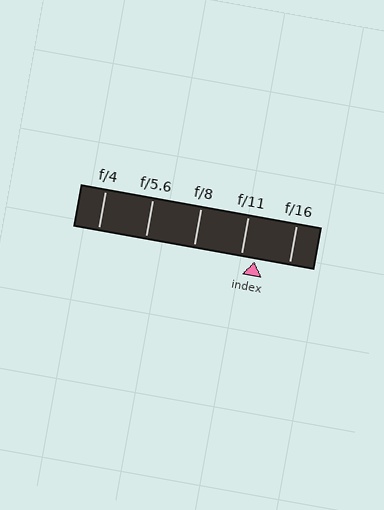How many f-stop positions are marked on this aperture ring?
There are 5 f-stop positions marked.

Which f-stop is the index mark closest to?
The index mark is closest to f/11.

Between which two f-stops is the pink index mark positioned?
The index mark is between f/11 and f/16.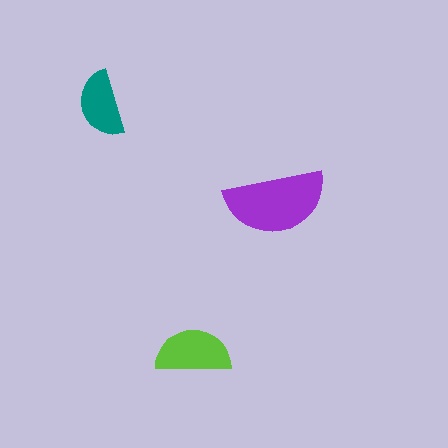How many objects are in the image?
There are 3 objects in the image.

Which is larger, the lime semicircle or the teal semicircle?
The lime one.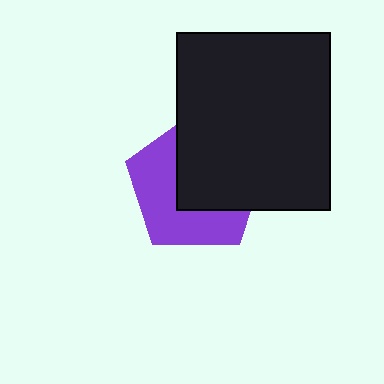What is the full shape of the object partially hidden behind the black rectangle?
The partially hidden object is a purple pentagon.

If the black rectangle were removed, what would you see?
You would see the complete purple pentagon.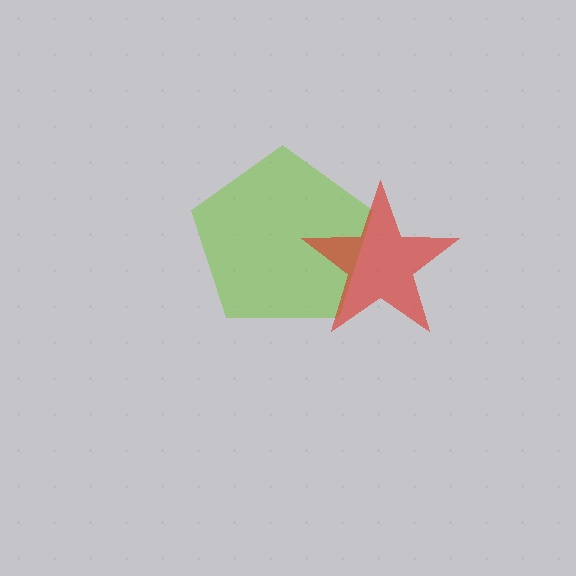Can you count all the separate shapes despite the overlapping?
Yes, there are 2 separate shapes.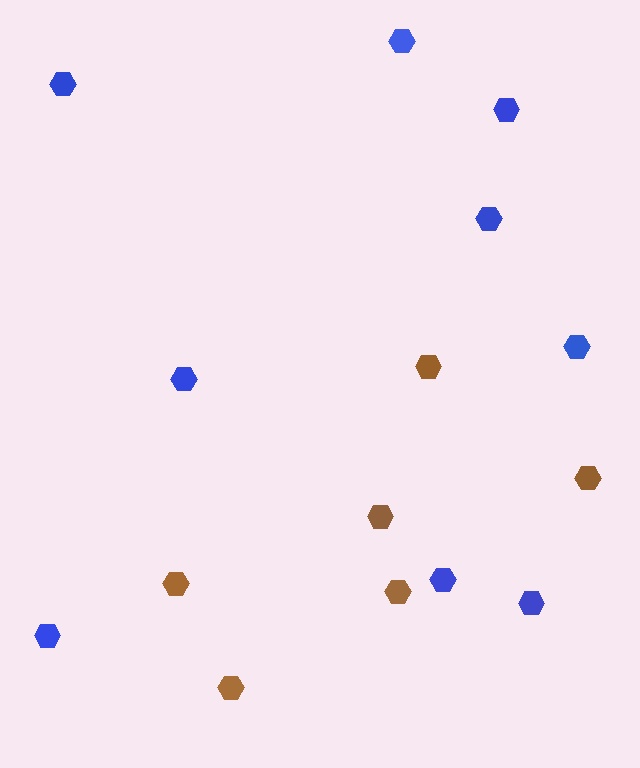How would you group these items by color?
There are 2 groups: one group of blue hexagons (9) and one group of brown hexagons (6).